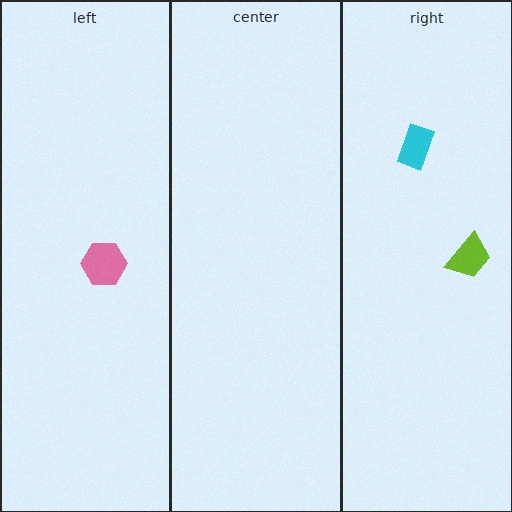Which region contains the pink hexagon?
The left region.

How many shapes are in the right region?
2.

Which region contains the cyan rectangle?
The right region.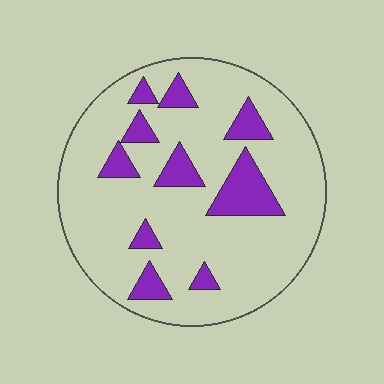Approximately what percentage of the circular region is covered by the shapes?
Approximately 20%.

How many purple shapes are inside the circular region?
10.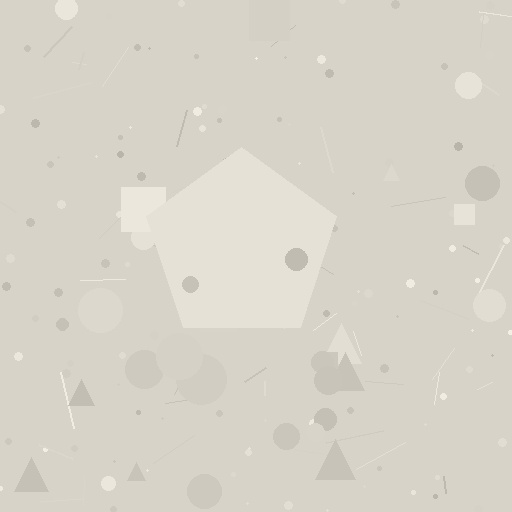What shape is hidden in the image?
A pentagon is hidden in the image.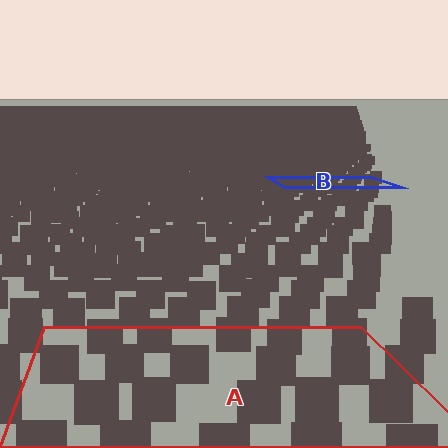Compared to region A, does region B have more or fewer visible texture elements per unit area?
Region B has more texture elements per unit area — they are packed more densely because it is farther away.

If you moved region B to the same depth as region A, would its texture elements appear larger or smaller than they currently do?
They would appear larger. At a closer depth, the same texture elements are projected at a bigger on-screen size.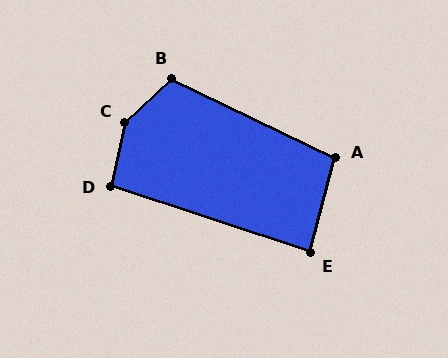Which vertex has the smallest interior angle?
E, at approximately 86 degrees.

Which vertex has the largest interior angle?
C, at approximately 147 degrees.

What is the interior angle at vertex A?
Approximately 101 degrees (obtuse).